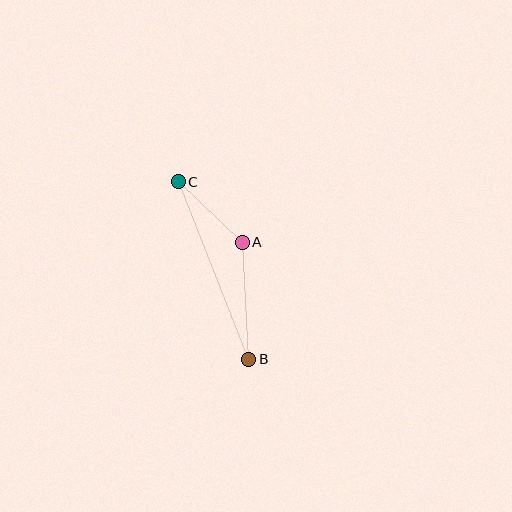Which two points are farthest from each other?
Points B and C are farthest from each other.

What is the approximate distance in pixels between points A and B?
The distance between A and B is approximately 117 pixels.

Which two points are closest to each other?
Points A and C are closest to each other.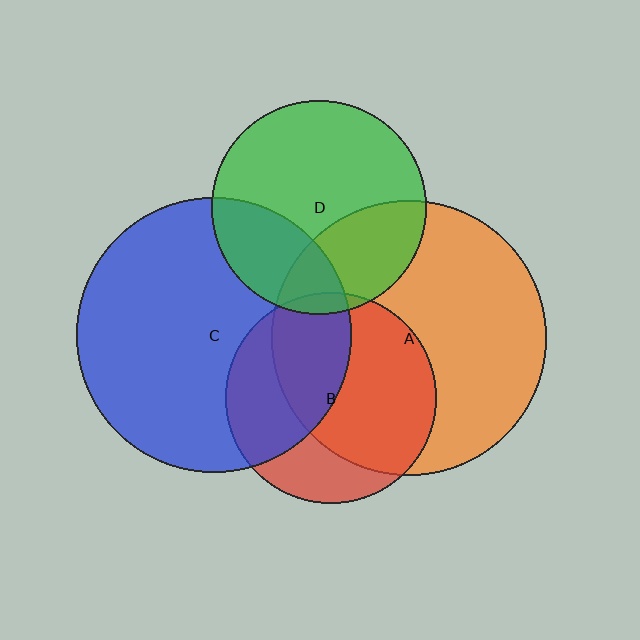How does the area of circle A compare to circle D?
Approximately 1.6 times.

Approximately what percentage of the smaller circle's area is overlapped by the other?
Approximately 20%.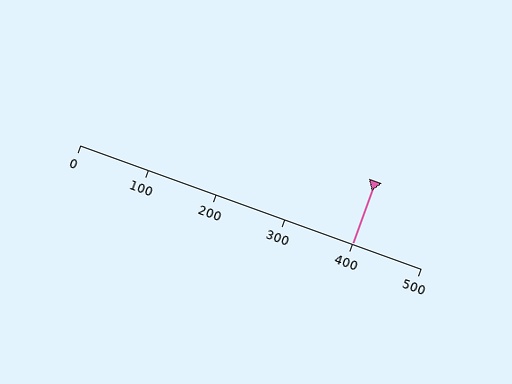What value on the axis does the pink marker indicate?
The marker indicates approximately 400.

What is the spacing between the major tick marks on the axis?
The major ticks are spaced 100 apart.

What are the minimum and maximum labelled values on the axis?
The axis runs from 0 to 500.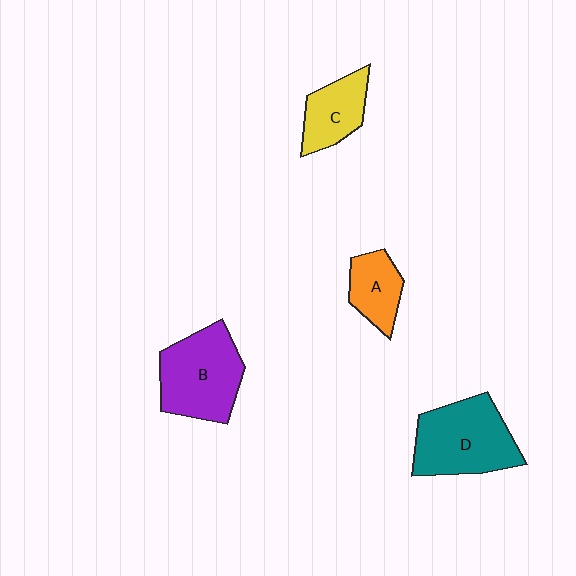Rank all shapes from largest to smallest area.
From largest to smallest: D (teal), B (purple), C (yellow), A (orange).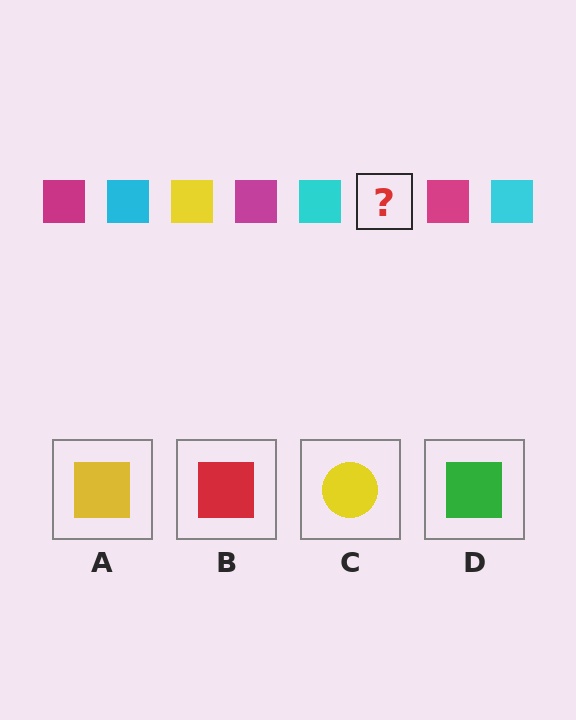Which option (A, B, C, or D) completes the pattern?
A.